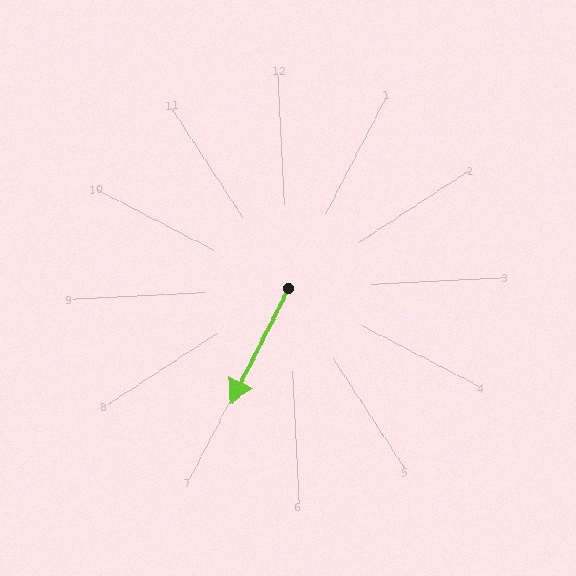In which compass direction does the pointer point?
Southwest.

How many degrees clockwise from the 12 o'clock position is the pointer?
Approximately 210 degrees.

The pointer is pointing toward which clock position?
Roughly 7 o'clock.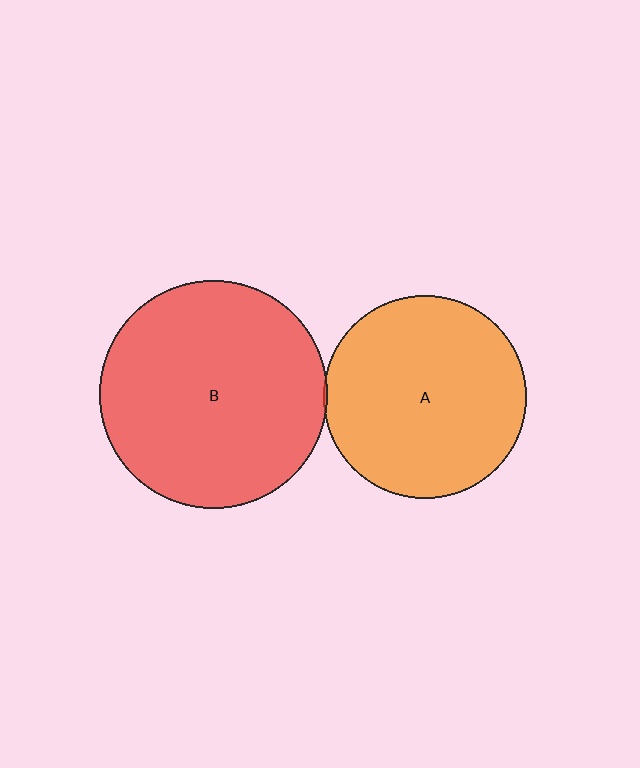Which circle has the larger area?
Circle B (red).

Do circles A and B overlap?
Yes.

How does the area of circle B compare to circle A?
Approximately 1.3 times.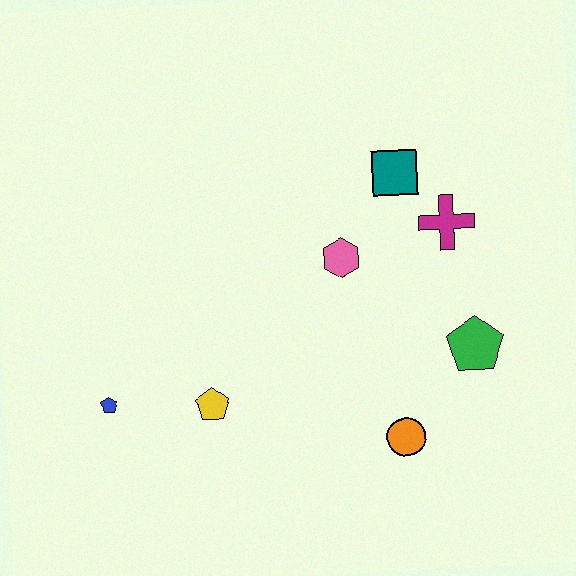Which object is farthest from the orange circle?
The blue pentagon is farthest from the orange circle.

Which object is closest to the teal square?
The magenta cross is closest to the teal square.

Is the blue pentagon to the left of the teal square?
Yes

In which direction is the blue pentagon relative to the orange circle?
The blue pentagon is to the left of the orange circle.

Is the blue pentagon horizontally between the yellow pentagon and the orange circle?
No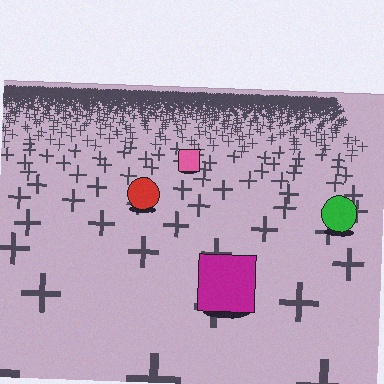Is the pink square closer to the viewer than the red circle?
No. The red circle is closer — you can tell from the texture gradient: the ground texture is coarser near it.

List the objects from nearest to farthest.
From nearest to farthest: the magenta square, the green circle, the red circle, the pink square.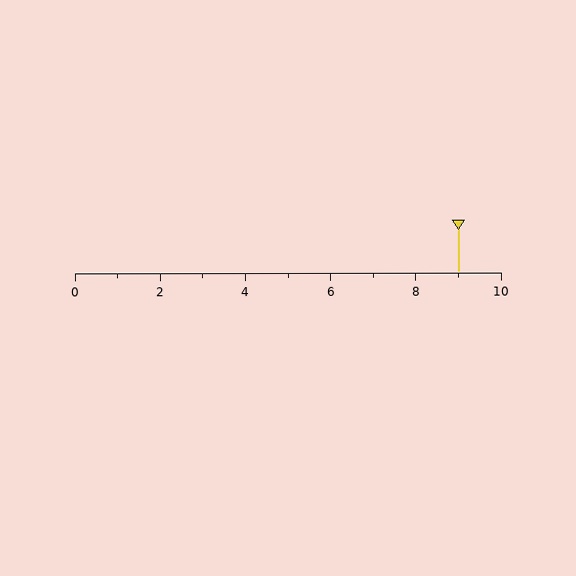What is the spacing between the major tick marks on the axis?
The major ticks are spaced 2 apart.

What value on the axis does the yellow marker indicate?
The marker indicates approximately 9.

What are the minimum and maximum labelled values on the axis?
The axis runs from 0 to 10.